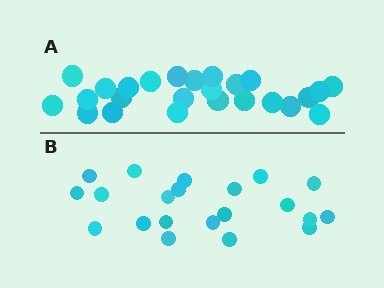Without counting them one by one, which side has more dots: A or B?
Region A (the top region) has more dots.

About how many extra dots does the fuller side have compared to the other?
Region A has about 4 more dots than region B.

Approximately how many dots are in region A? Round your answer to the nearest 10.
About 20 dots. (The exact count is 25, which rounds to 20.)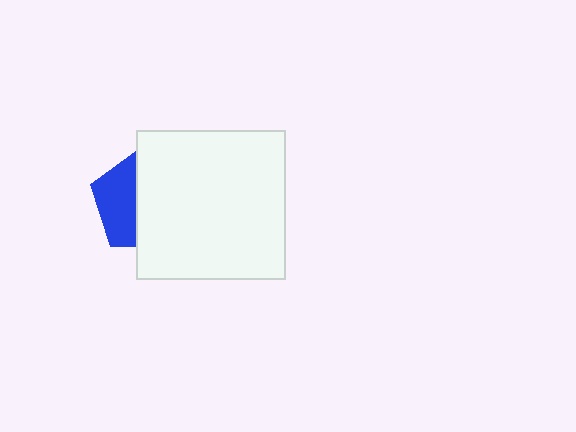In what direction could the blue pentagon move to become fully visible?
The blue pentagon could move left. That would shift it out from behind the white square entirely.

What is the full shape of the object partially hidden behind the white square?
The partially hidden object is a blue pentagon.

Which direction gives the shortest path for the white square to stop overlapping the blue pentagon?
Moving right gives the shortest separation.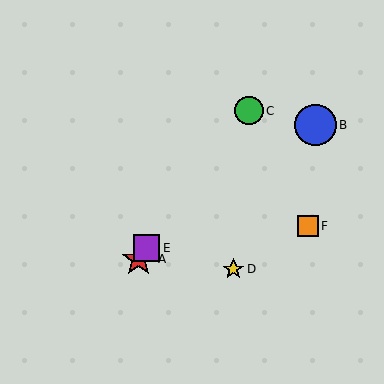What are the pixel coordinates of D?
Object D is at (233, 269).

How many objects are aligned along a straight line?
3 objects (A, C, E) are aligned along a straight line.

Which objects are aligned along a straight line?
Objects A, C, E are aligned along a straight line.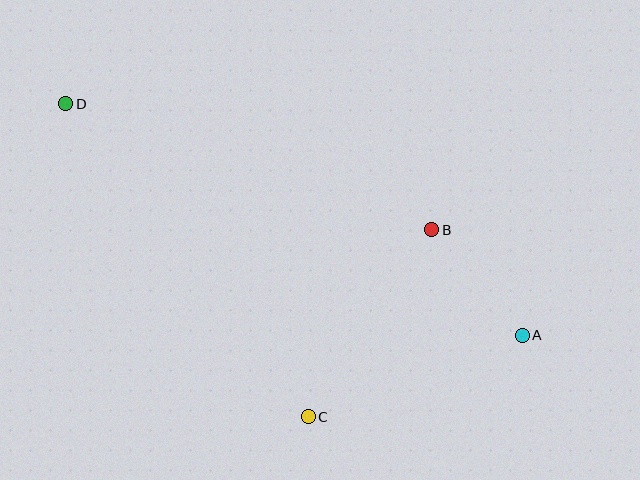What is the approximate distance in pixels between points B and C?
The distance between B and C is approximately 224 pixels.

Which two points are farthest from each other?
Points A and D are farthest from each other.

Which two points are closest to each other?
Points A and B are closest to each other.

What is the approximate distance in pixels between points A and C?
The distance between A and C is approximately 229 pixels.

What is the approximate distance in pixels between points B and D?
The distance between B and D is approximately 387 pixels.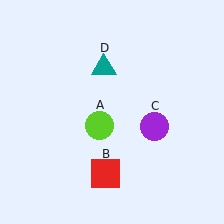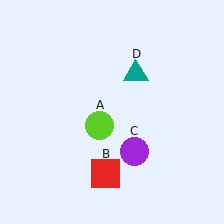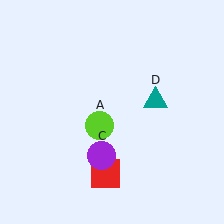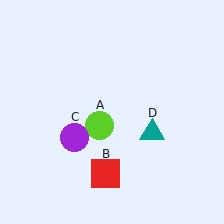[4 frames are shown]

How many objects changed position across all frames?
2 objects changed position: purple circle (object C), teal triangle (object D).